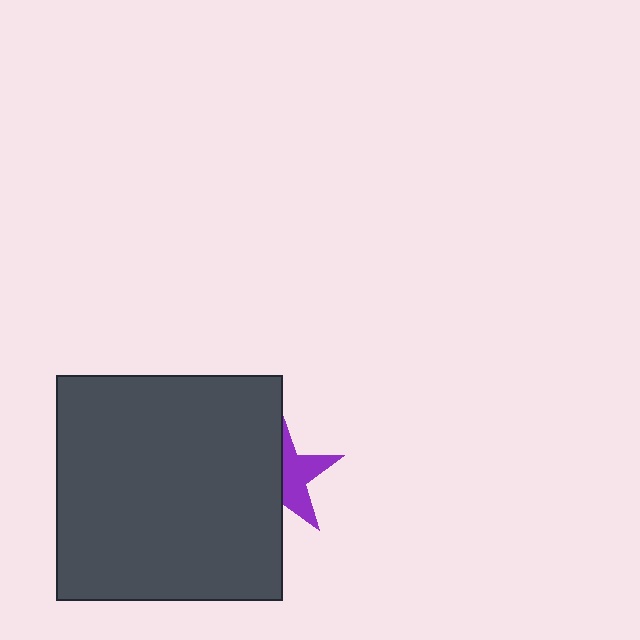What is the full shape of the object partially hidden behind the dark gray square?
The partially hidden object is a purple star.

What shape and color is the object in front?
The object in front is a dark gray square.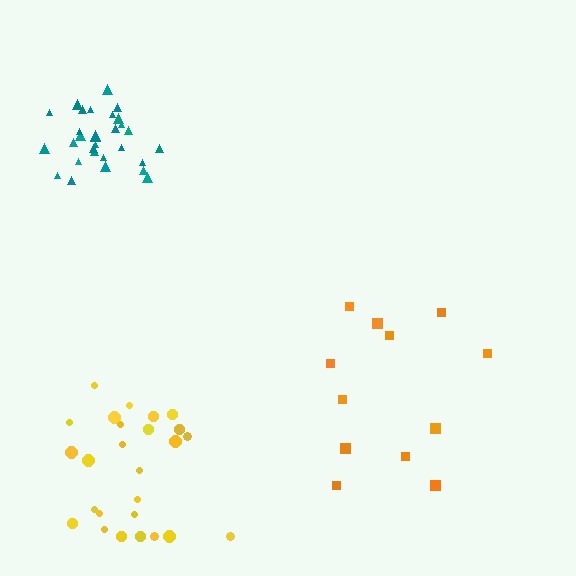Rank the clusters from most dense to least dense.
teal, yellow, orange.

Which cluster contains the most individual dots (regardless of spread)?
Teal (30).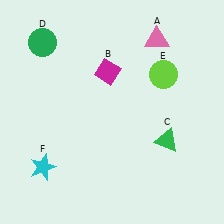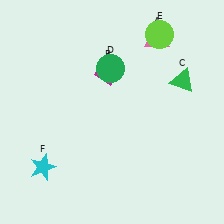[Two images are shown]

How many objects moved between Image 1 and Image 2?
3 objects moved between the two images.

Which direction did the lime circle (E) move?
The lime circle (E) moved up.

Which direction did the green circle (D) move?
The green circle (D) moved right.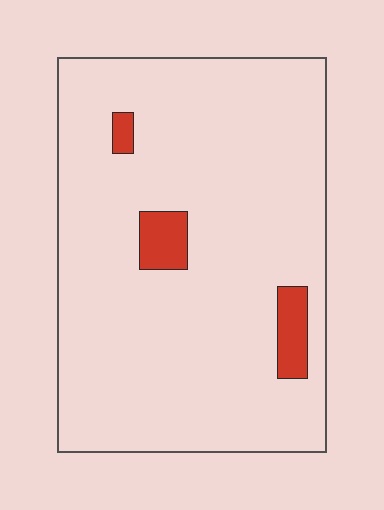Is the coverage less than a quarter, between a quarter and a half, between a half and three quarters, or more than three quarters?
Less than a quarter.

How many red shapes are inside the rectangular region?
3.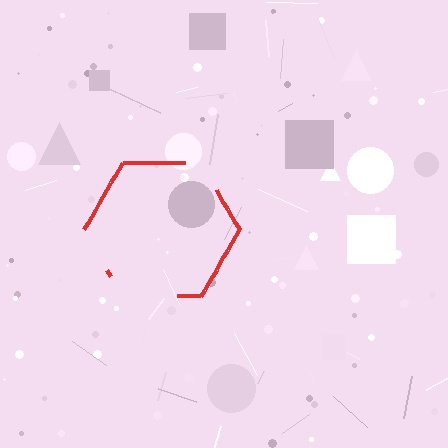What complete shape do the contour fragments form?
The contour fragments form a hexagon.